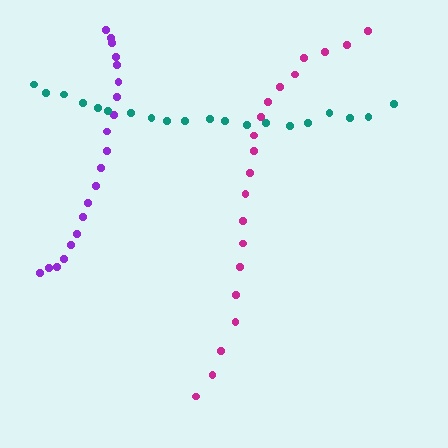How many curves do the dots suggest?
There are 3 distinct paths.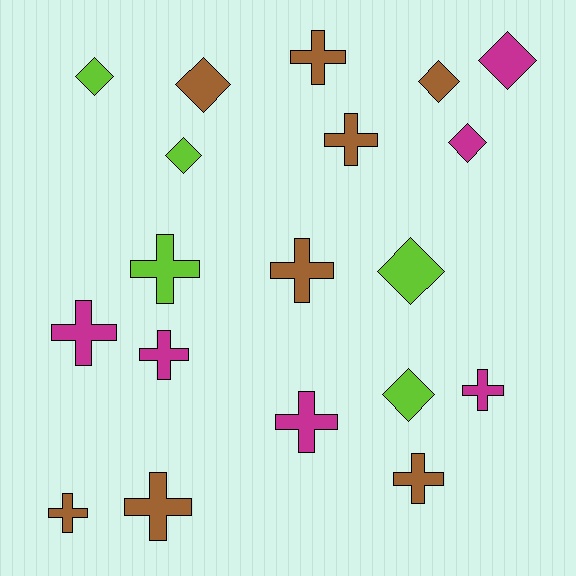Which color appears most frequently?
Brown, with 8 objects.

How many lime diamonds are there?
There are 4 lime diamonds.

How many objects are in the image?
There are 19 objects.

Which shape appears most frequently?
Cross, with 11 objects.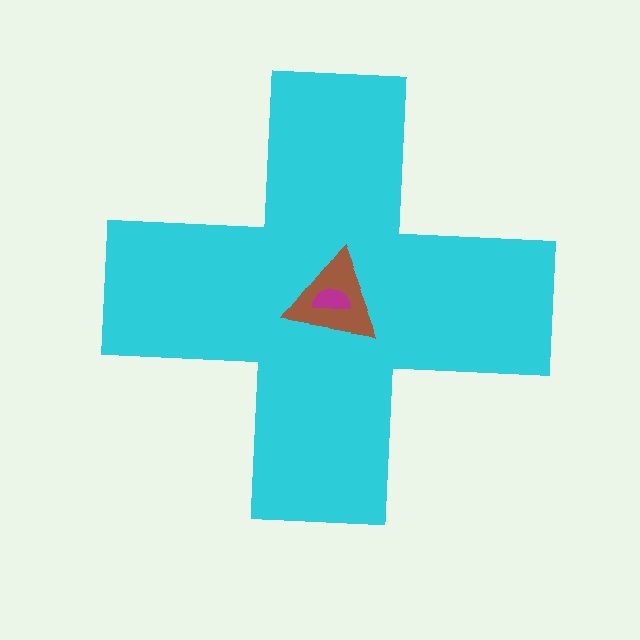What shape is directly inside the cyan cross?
The brown triangle.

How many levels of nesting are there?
3.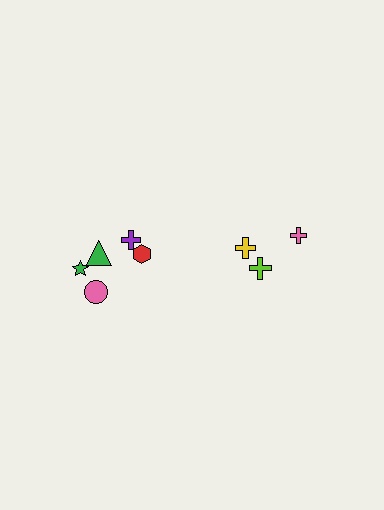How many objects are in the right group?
There are 3 objects.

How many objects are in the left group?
There are 5 objects.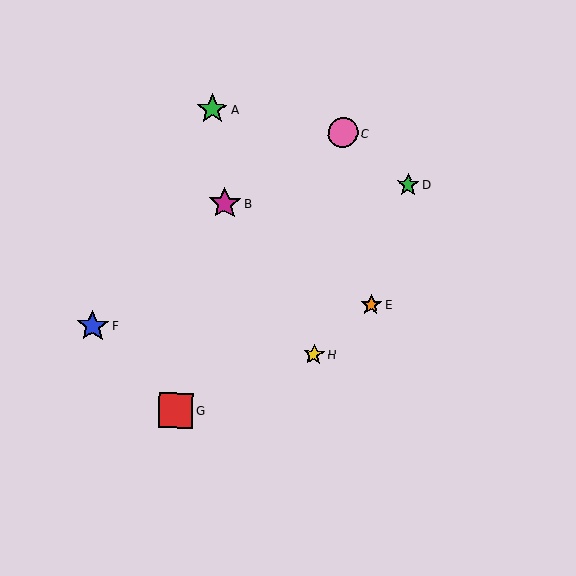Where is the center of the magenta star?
The center of the magenta star is at (225, 203).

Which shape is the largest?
The red square (labeled G) is the largest.